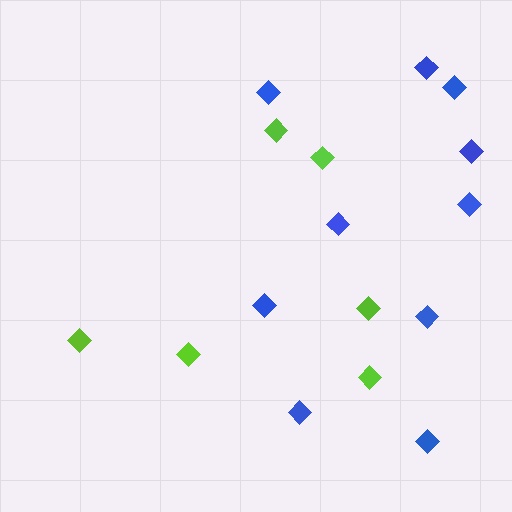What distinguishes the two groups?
There are 2 groups: one group of lime diamonds (6) and one group of blue diamonds (10).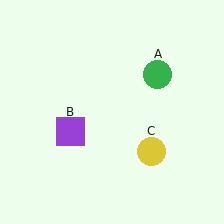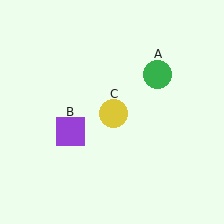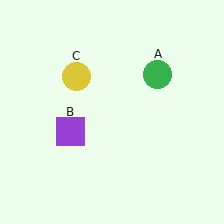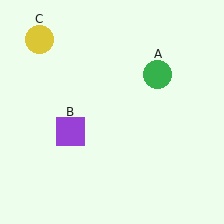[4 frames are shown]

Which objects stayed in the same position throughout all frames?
Green circle (object A) and purple square (object B) remained stationary.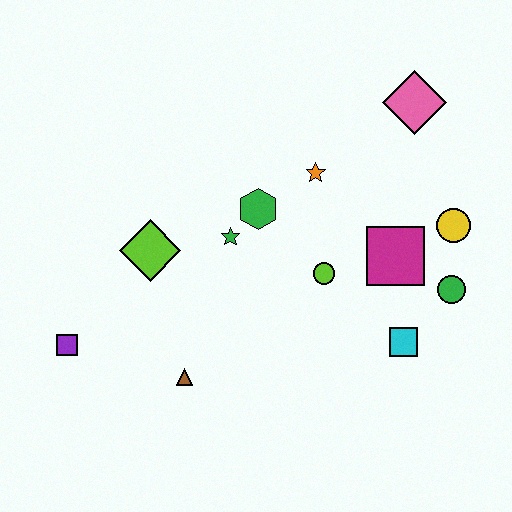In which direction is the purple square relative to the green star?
The purple square is to the left of the green star.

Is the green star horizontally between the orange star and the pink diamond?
No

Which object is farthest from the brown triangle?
The pink diamond is farthest from the brown triangle.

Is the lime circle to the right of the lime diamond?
Yes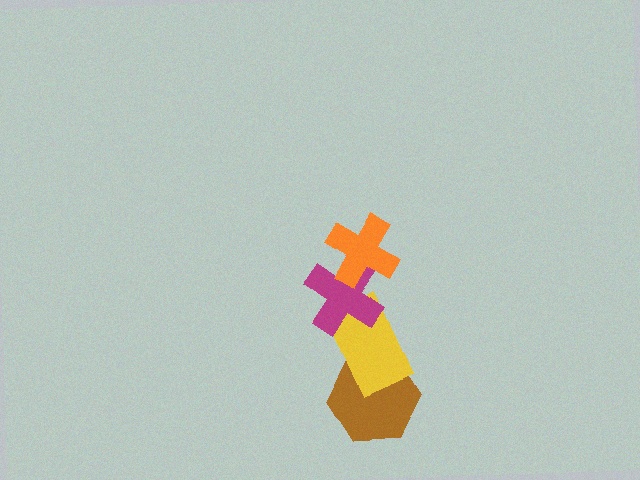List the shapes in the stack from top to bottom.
From top to bottom: the orange cross, the magenta cross, the yellow rectangle, the brown hexagon.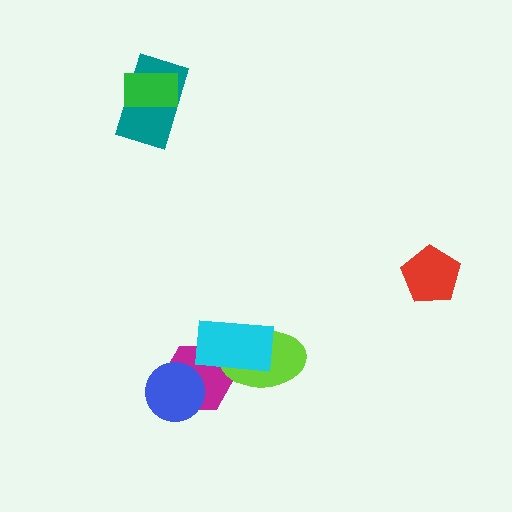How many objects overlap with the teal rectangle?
1 object overlaps with the teal rectangle.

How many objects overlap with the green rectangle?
1 object overlaps with the green rectangle.